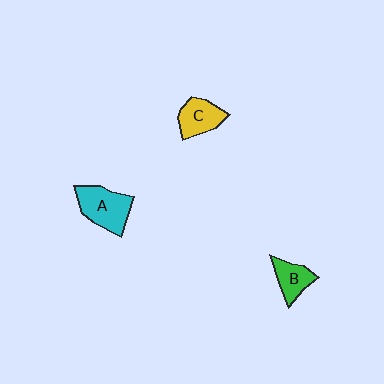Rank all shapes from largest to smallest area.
From largest to smallest: A (cyan), C (yellow), B (green).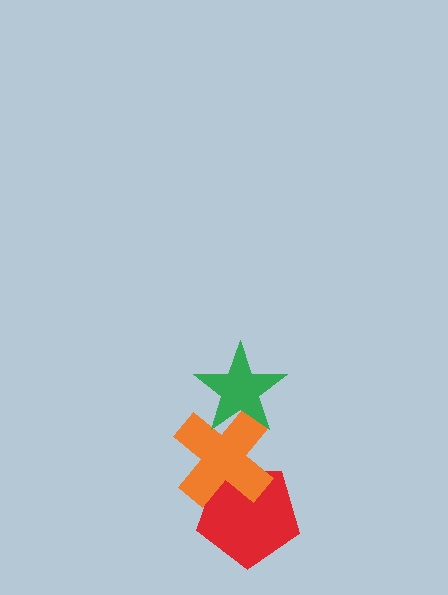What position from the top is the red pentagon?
The red pentagon is 3rd from the top.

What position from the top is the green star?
The green star is 1st from the top.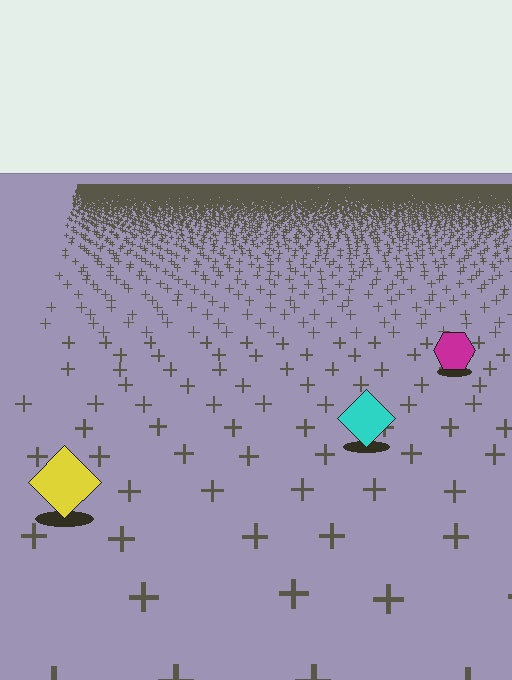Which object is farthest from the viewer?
The magenta hexagon is farthest from the viewer. It appears smaller and the ground texture around it is denser.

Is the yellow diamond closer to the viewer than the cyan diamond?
Yes. The yellow diamond is closer — you can tell from the texture gradient: the ground texture is coarser near it.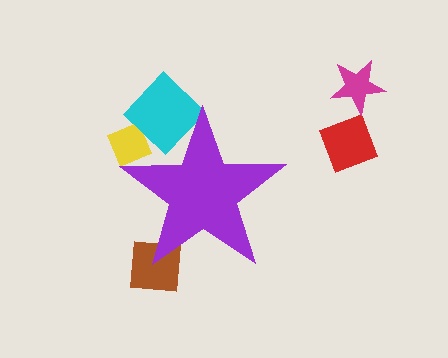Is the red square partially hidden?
No, the red square is fully visible.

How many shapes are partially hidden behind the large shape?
3 shapes are partially hidden.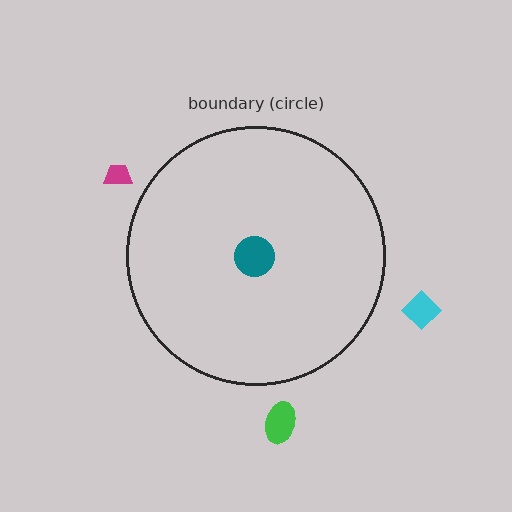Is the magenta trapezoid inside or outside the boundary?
Outside.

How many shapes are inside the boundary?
1 inside, 3 outside.